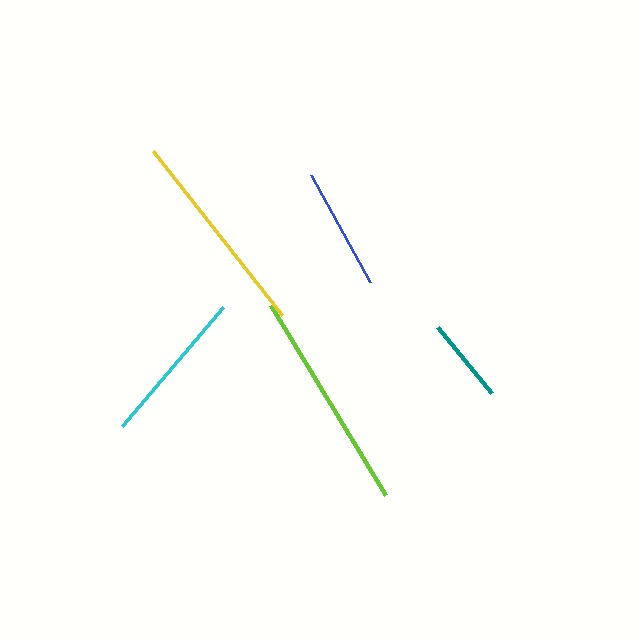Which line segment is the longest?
The lime line is the longest at approximately 222 pixels.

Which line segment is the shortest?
The teal line is the shortest at approximately 85 pixels.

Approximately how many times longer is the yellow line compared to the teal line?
The yellow line is approximately 2.5 times the length of the teal line.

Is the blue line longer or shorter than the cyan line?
The cyan line is longer than the blue line.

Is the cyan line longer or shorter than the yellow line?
The yellow line is longer than the cyan line.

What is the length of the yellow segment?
The yellow segment is approximately 209 pixels long.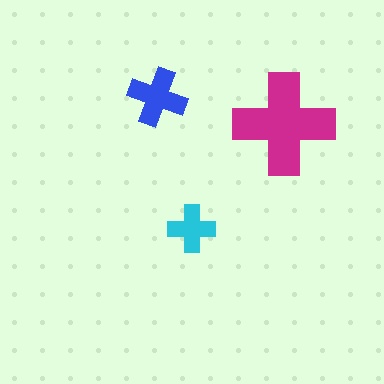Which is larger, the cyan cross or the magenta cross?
The magenta one.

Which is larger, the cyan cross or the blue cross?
The blue one.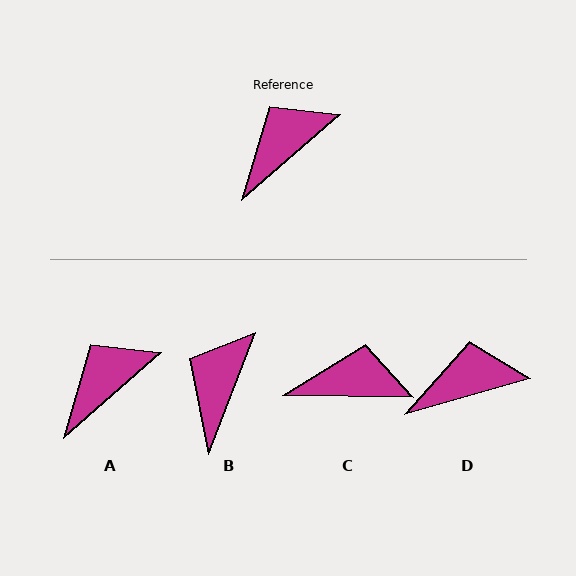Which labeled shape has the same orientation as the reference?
A.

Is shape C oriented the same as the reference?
No, it is off by about 42 degrees.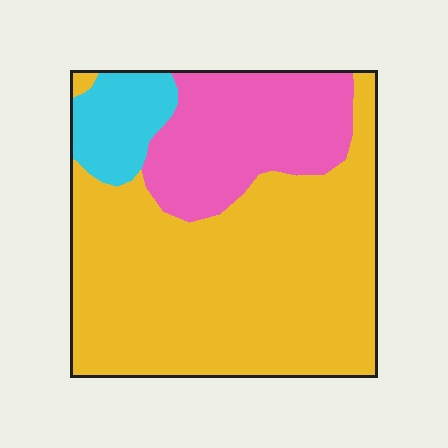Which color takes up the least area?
Cyan, at roughly 10%.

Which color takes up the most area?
Yellow, at roughly 65%.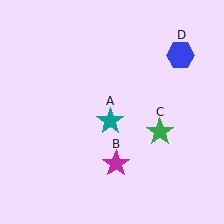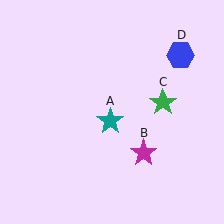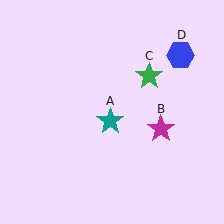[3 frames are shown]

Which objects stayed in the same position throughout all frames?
Teal star (object A) and blue hexagon (object D) remained stationary.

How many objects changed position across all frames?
2 objects changed position: magenta star (object B), green star (object C).